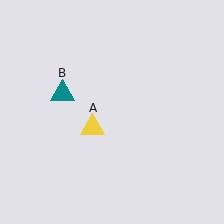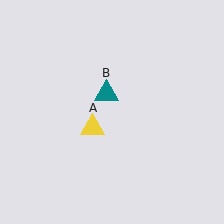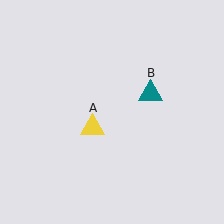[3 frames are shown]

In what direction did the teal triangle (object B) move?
The teal triangle (object B) moved right.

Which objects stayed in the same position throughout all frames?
Yellow triangle (object A) remained stationary.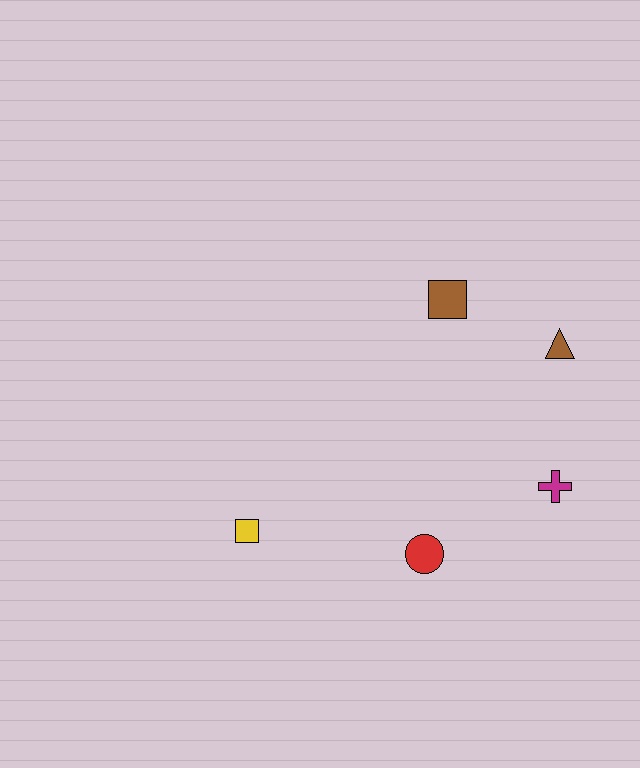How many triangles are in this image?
There is 1 triangle.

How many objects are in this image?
There are 5 objects.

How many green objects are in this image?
There are no green objects.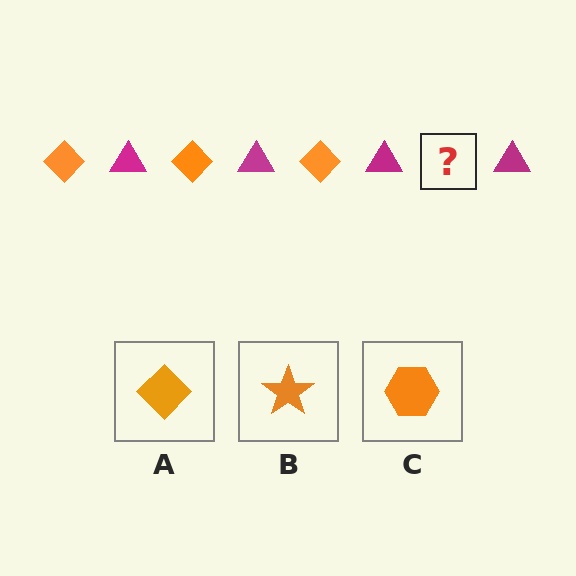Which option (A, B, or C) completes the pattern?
A.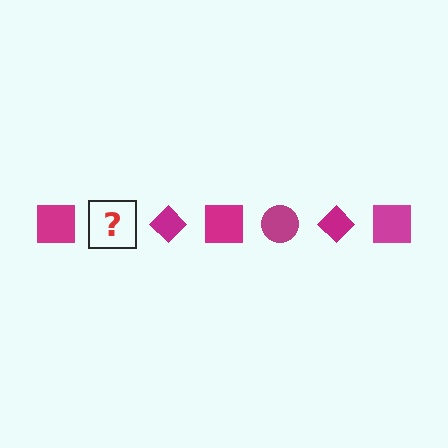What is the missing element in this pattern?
The missing element is a magenta circle.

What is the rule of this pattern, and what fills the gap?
The rule is that the pattern cycles through square, circle, diamond shapes in magenta. The gap should be filled with a magenta circle.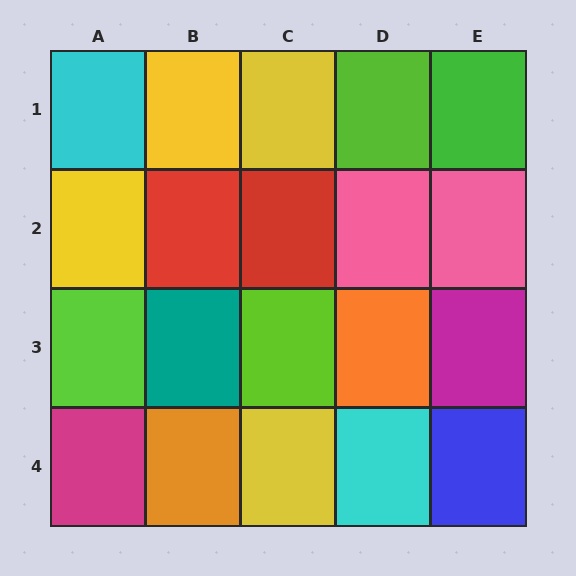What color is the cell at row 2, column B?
Red.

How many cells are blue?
1 cell is blue.